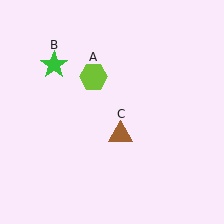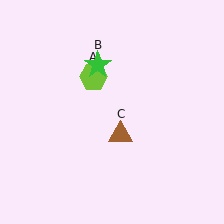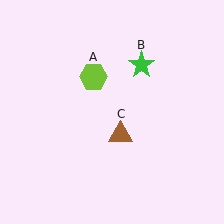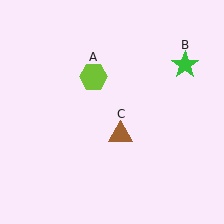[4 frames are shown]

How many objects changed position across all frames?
1 object changed position: green star (object B).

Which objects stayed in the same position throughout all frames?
Lime hexagon (object A) and brown triangle (object C) remained stationary.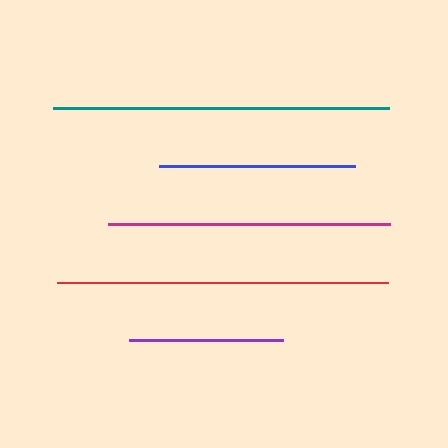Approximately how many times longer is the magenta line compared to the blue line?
The magenta line is approximately 1.4 times the length of the blue line.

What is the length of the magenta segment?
The magenta segment is approximately 282 pixels long.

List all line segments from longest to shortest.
From longest to shortest: teal, red, magenta, blue, purple.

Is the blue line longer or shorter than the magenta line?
The magenta line is longer than the blue line.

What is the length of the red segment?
The red segment is approximately 332 pixels long.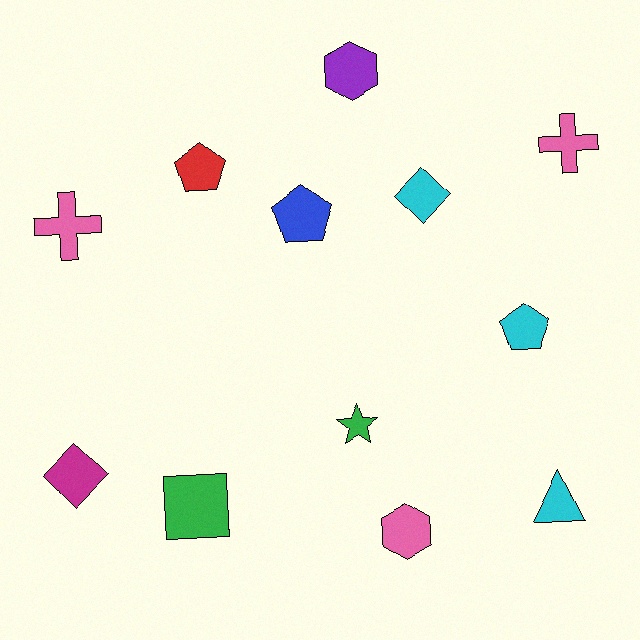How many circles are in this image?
There are no circles.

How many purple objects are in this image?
There is 1 purple object.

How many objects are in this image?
There are 12 objects.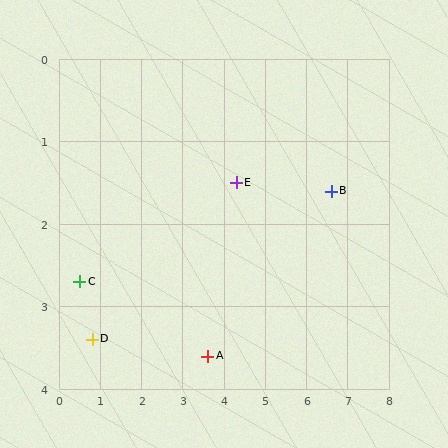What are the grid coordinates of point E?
Point E is at approximately (4.3, 1.5).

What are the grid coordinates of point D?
Point D is at approximately (0.8, 3.4).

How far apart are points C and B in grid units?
Points C and B are about 6.2 grid units apart.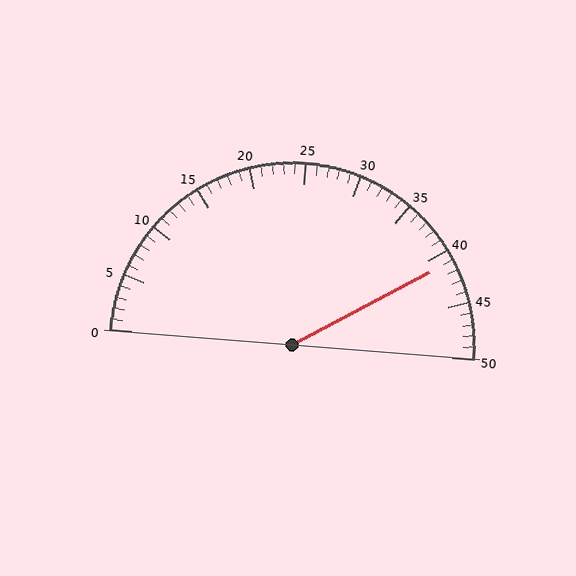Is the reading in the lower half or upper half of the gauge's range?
The reading is in the upper half of the range (0 to 50).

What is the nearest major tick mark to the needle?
The nearest major tick mark is 40.